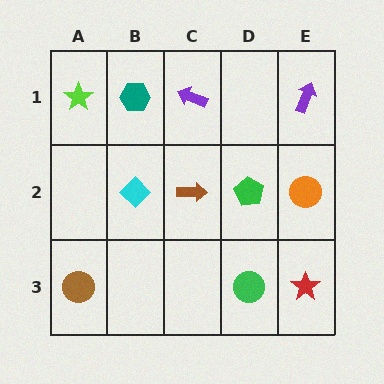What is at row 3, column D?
A green circle.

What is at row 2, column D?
A green pentagon.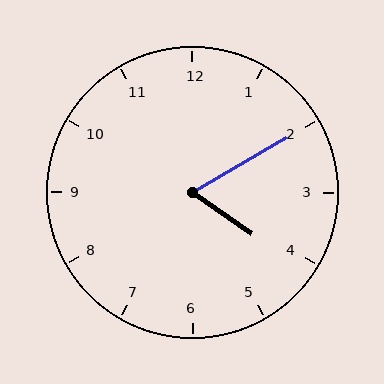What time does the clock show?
4:10.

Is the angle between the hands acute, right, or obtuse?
It is acute.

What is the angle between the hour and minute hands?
Approximately 65 degrees.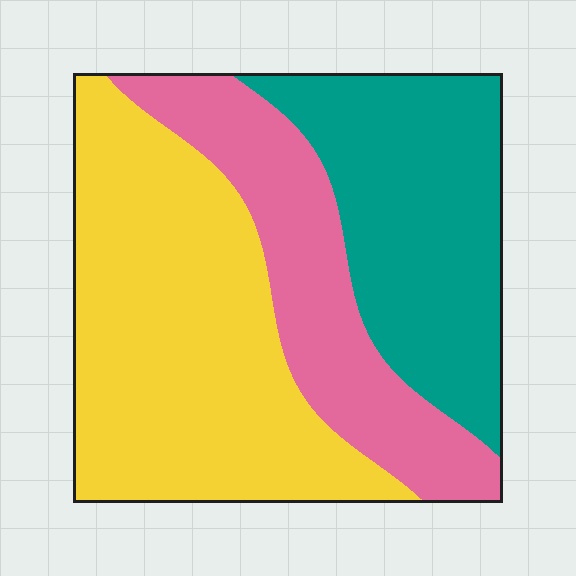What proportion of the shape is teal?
Teal takes up between a sixth and a third of the shape.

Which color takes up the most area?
Yellow, at roughly 45%.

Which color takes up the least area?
Pink, at roughly 25%.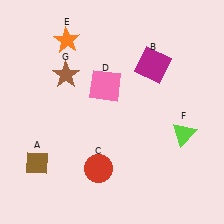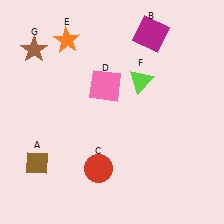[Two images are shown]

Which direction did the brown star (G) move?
The brown star (G) moved left.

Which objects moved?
The objects that moved are: the magenta square (B), the lime triangle (F), the brown star (G).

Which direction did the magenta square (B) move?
The magenta square (B) moved up.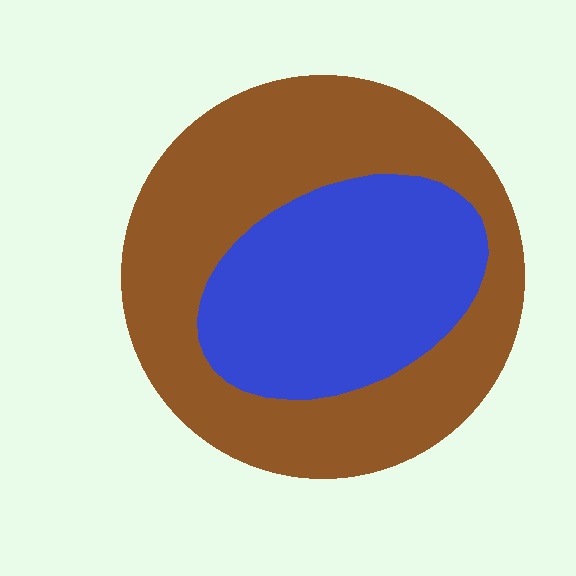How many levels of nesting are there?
2.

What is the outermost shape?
The brown circle.